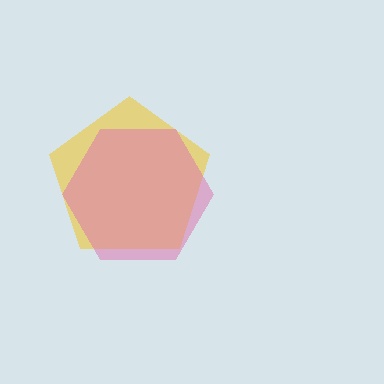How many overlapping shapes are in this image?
There are 2 overlapping shapes in the image.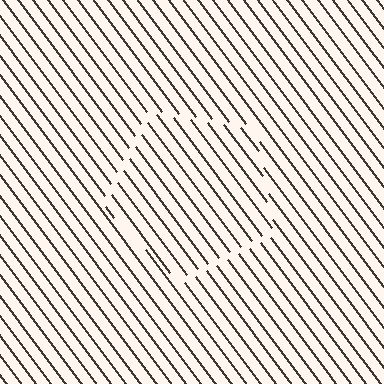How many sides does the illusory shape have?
5 sides — the line-ends trace a pentagon.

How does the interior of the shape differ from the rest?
The interior of the shape contains the same grating, shifted by half a period — the contour is defined by the phase discontinuity where line-ends from the inner and outer gratings abut.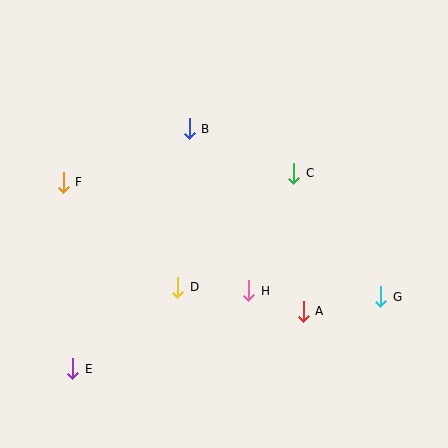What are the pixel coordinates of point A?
Point A is at (303, 311).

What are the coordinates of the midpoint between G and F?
The midpoint between G and F is at (222, 240).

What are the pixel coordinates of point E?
Point E is at (73, 369).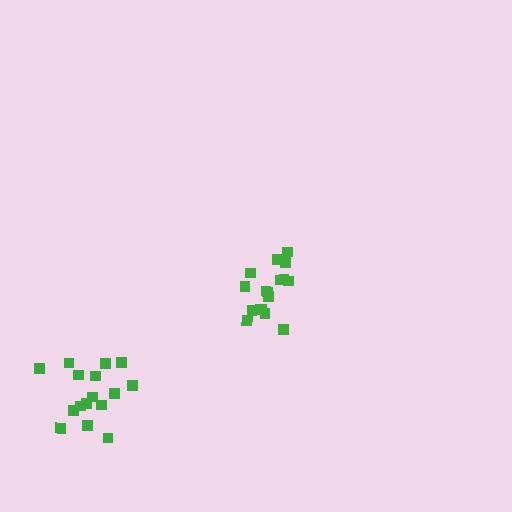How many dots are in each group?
Group 1: 16 dots, Group 2: 17 dots (33 total).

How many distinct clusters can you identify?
There are 2 distinct clusters.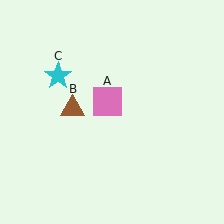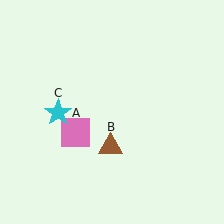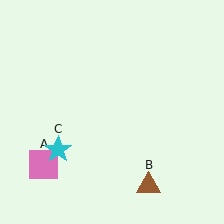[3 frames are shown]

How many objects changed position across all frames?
3 objects changed position: pink square (object A), brown triangle (object B), cyan star (object C).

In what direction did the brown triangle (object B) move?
The brown triangle (object B) moved down and to the right.